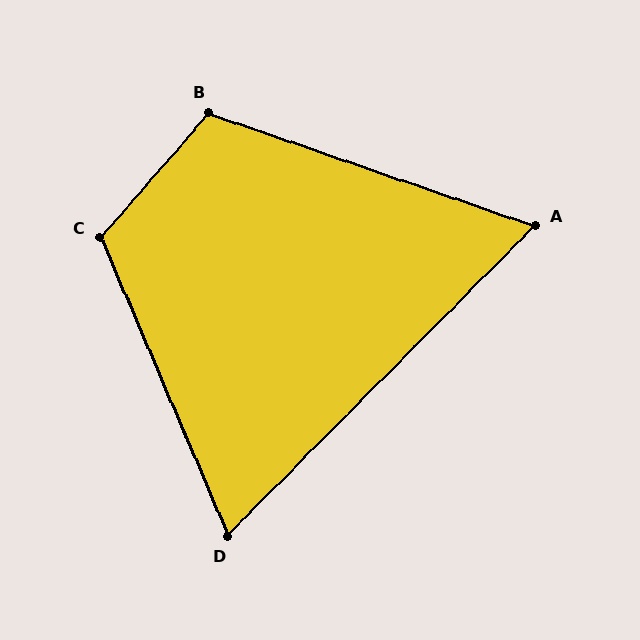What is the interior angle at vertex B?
Approximately 112 degrees (obtuse).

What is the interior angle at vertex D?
Approximately 68 degrees (acute).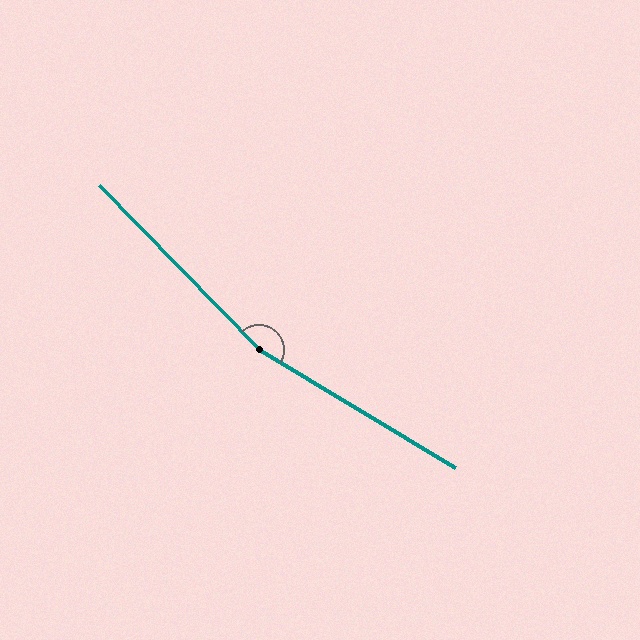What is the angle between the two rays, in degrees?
Approximately 165 degrees.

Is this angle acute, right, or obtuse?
It is obtuse.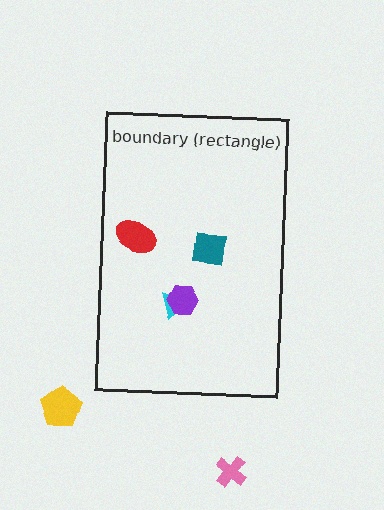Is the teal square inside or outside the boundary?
Inside.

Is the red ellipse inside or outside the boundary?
Inside.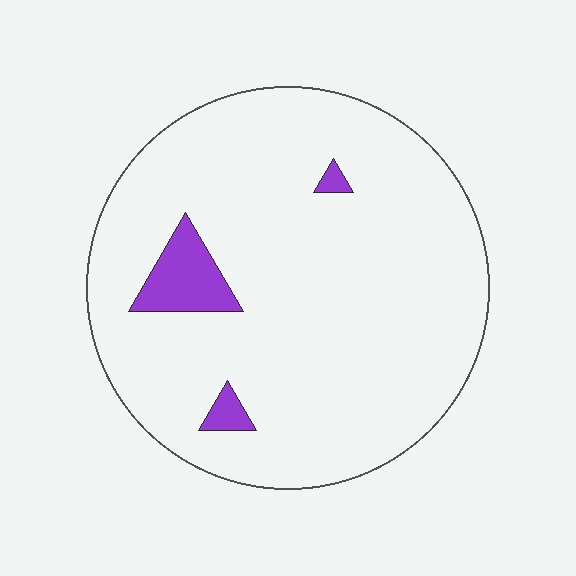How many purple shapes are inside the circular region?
3.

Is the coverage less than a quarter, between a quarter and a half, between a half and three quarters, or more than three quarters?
Less than a quarter.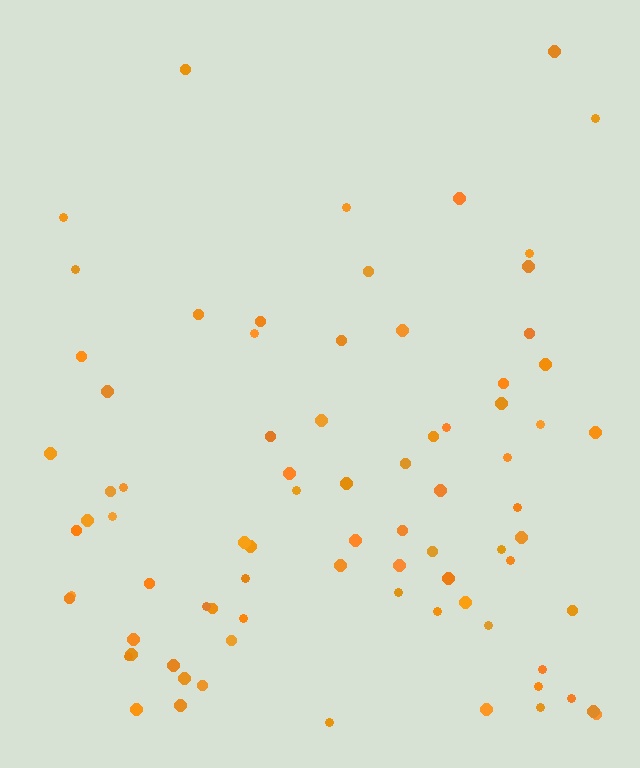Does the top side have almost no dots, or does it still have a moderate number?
Still a moderate number, just noticeably fewer than the bottom.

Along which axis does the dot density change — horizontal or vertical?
Vertical.